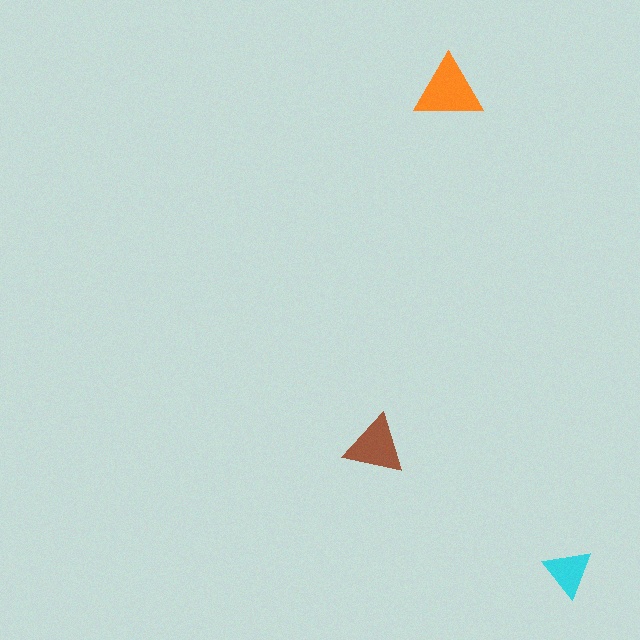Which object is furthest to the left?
The brown triangle is leftmost.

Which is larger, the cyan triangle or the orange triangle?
The orange one.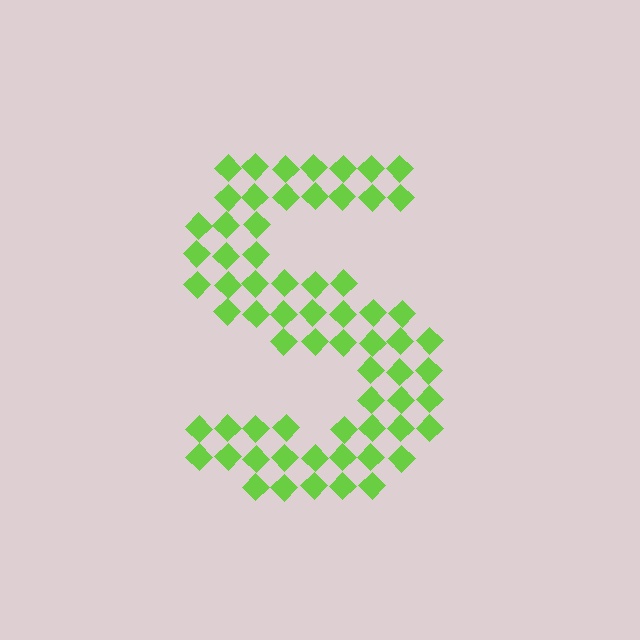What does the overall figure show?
The overall figure shows the letter S.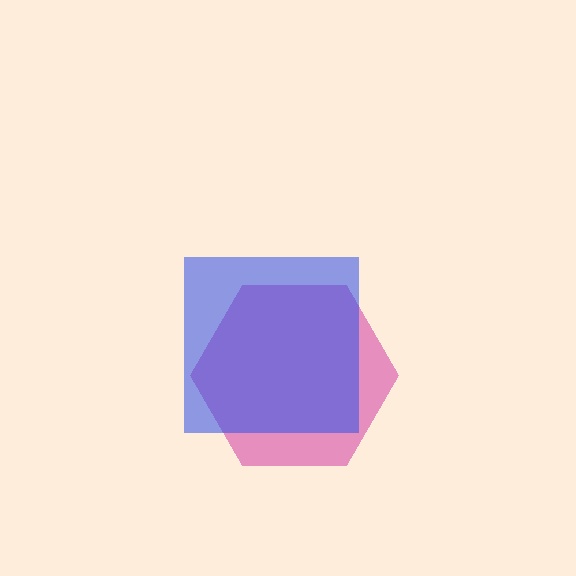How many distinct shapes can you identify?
There are 2 distinct shapes: a pink hexagon, a blue square.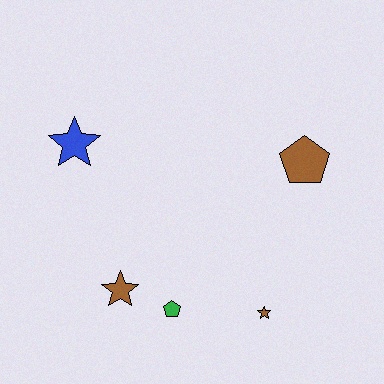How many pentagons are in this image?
There are 2 pentagons.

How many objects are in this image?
There are 5 objects.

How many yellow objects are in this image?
There are no yellow objects.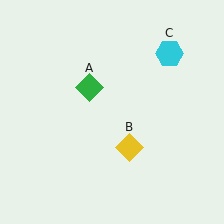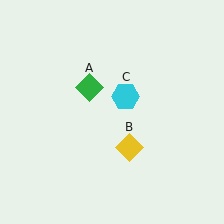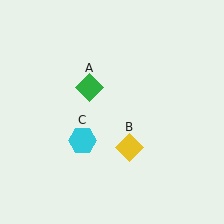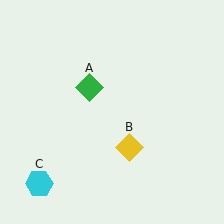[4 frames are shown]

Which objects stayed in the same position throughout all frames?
Green diamond (object A) and yellow diamond (object B) remained stationary.